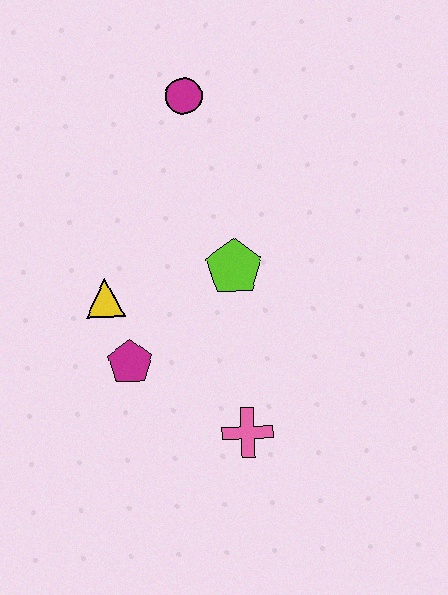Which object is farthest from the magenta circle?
The pink cross is farthest from the magenta circle.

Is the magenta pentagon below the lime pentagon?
Yes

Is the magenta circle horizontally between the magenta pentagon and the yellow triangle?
No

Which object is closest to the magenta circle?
The lime pentagon is closest to the magenta circle.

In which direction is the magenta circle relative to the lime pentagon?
The magenta circle is above the lime pentagon.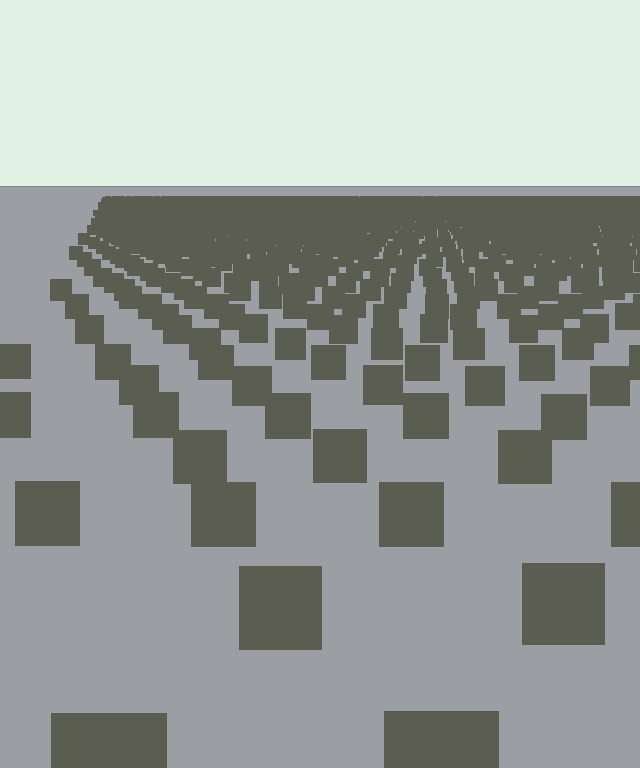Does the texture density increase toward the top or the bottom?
Density increases toward the top.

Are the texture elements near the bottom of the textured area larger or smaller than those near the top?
Larger. Near the bottom, elements are closer to the viewer and appear at a bigger on-screen size.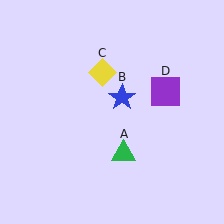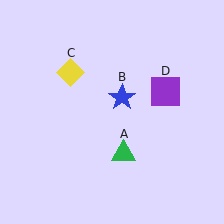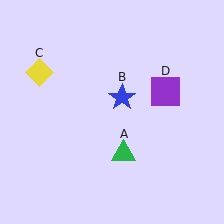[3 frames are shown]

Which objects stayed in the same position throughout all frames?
Green triangle (object A) and blue star (object B) and purple square (object D) remained stationary.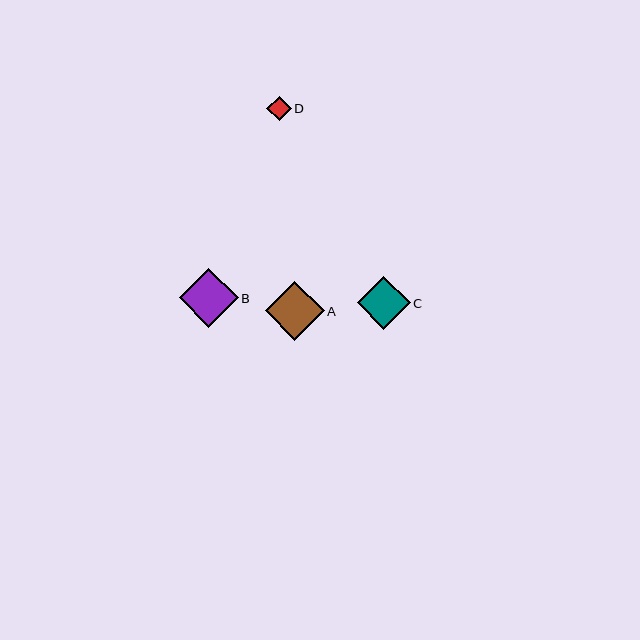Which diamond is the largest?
Diamond A is the largest with a size of approximately 59 pixels.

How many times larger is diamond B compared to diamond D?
Diamond B is approximately 2.4 times the size of diamond D.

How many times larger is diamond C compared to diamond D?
Diamond C is approximately 2.2 times the size of diamond D.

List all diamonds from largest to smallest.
From largest to smallest: A, B, C, D.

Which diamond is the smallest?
Diamond D is the smallest with a size of approximately 25 pixels.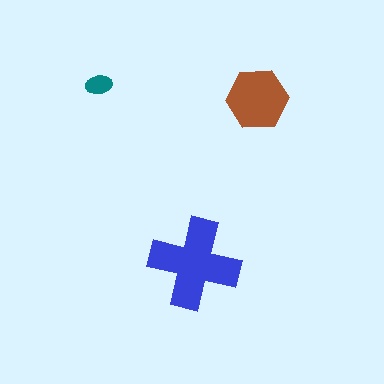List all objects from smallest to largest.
The teal ellipse, the brown hexagon, the blue cross.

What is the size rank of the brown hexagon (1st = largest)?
2nd.